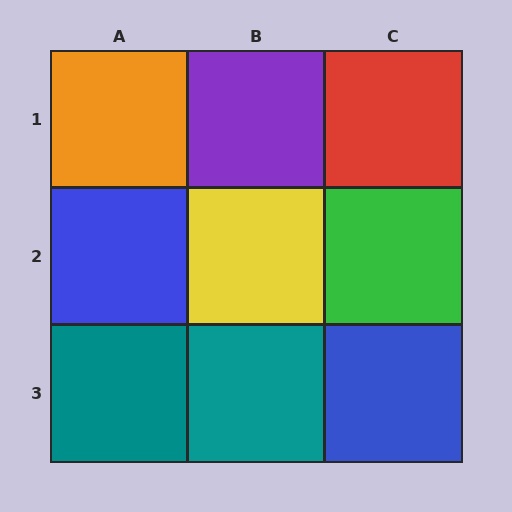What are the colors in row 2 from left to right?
Blue, yellow, green.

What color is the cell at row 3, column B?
Teal.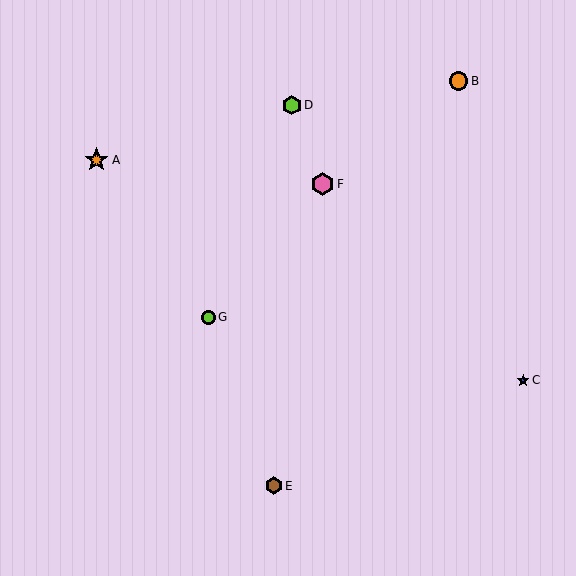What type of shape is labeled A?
Shape A is an orange star.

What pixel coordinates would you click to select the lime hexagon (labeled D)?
Click at (292, 105) to select the lime hexagon D.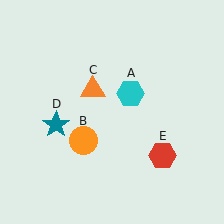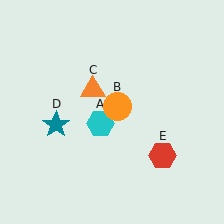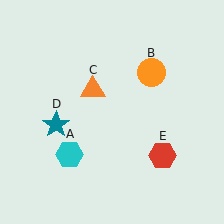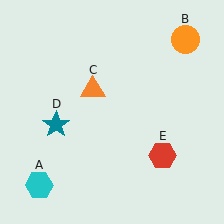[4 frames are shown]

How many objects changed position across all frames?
2 objects changed position: cyan hexagon (object A), orange circle (object B).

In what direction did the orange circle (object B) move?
The orange circle (object B) moved up and to the right.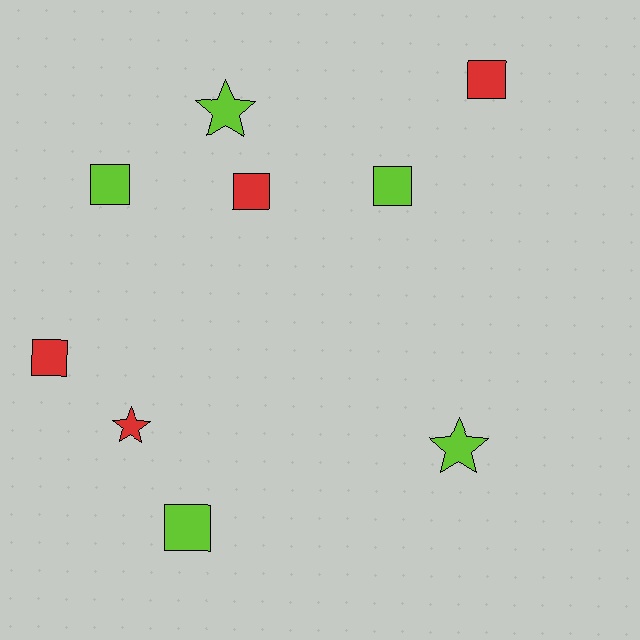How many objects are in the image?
There are 9 objects.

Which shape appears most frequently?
Square, with 6 objects.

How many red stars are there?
There is 1 red star.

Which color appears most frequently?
Lime, with 5 objects.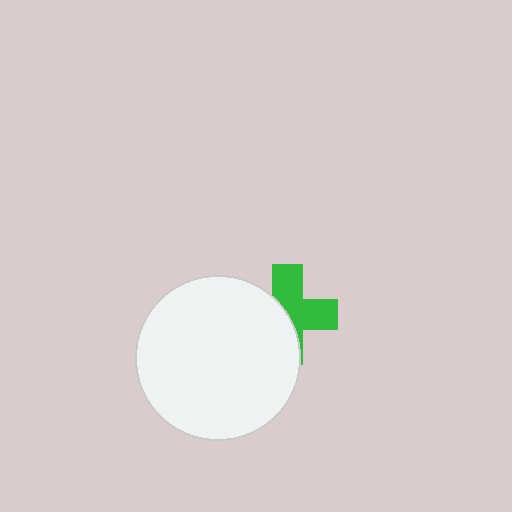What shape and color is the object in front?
The object in front is a white circle.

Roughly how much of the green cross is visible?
About half of it is visible (roughly 52%).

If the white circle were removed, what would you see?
You would see the complete green cross.